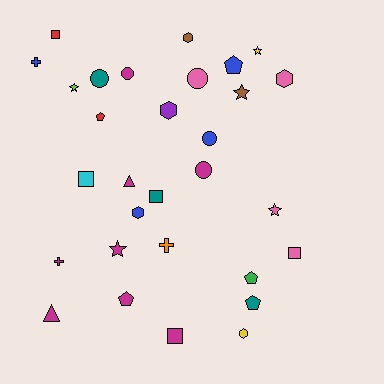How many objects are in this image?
There are 30 objects.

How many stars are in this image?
There are 5 stars.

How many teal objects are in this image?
There are 3 teal objects.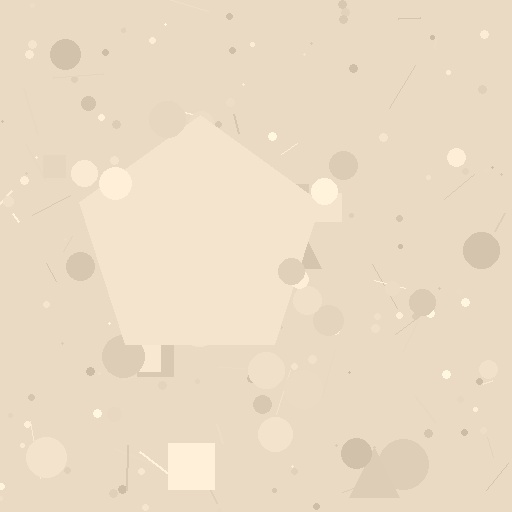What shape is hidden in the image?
A pentagon is hidden in the image.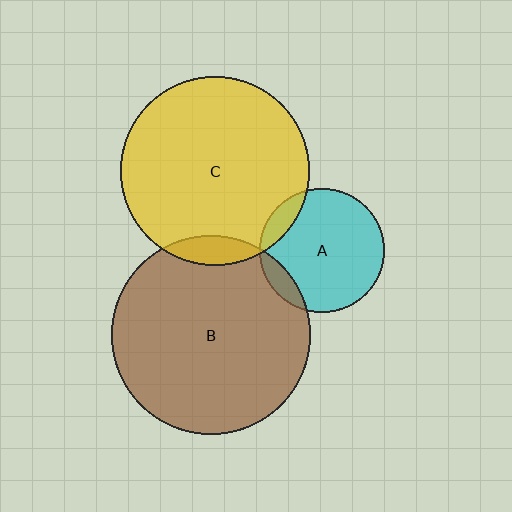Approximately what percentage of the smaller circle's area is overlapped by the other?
Approximately 5%.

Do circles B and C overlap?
Yes.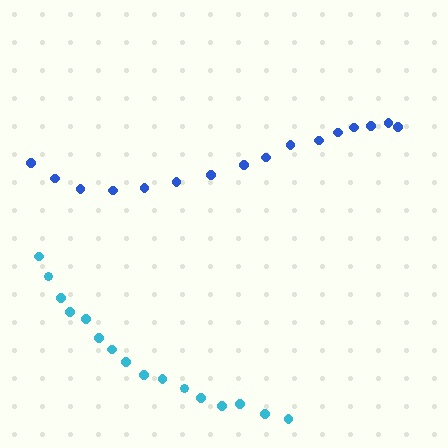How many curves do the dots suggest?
There are 2 distinct paths.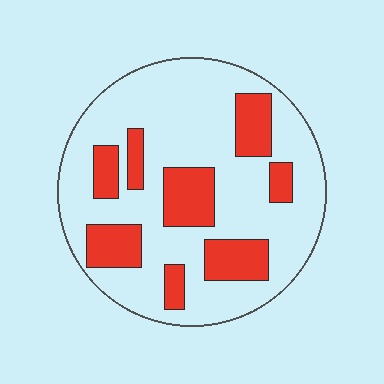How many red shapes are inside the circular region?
8.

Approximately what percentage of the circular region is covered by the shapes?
Approximately 25%.